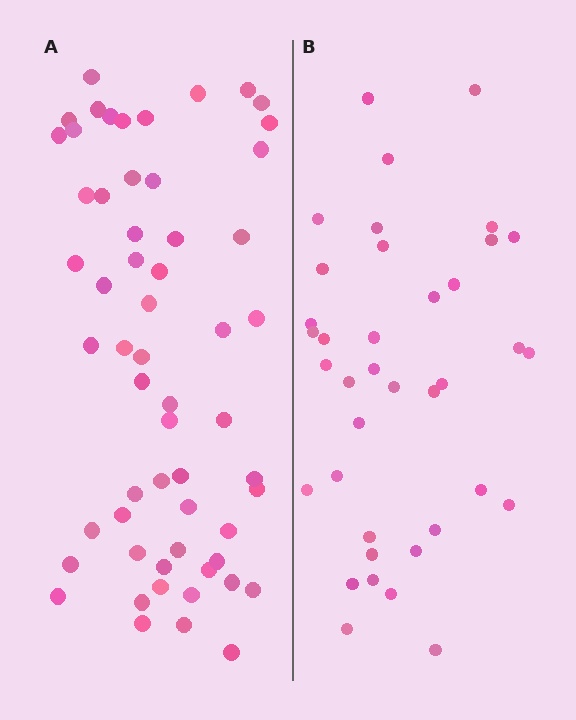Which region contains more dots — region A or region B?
Region A (the left region) has more dots.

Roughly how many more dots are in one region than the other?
Region A has approximately 20 more dots than region B.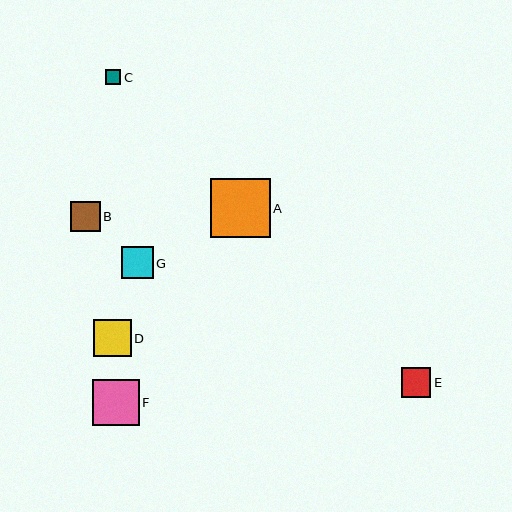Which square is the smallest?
Square C is the smallest with a size of approximately 15 pixels.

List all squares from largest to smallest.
From largest to smallest: A, F, D, G, E, B, C.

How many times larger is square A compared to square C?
Square A is approximately 4.0 times the size of square C.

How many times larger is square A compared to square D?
Square A is approximately 1.6 times the size of square D.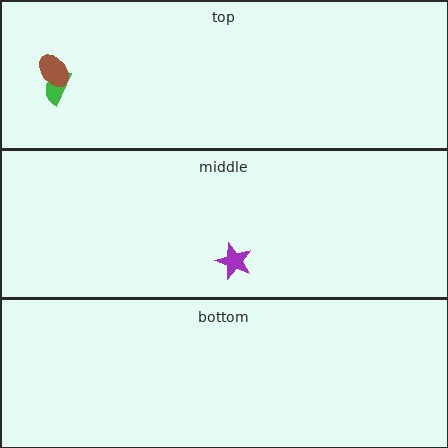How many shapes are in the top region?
2.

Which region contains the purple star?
The middle region.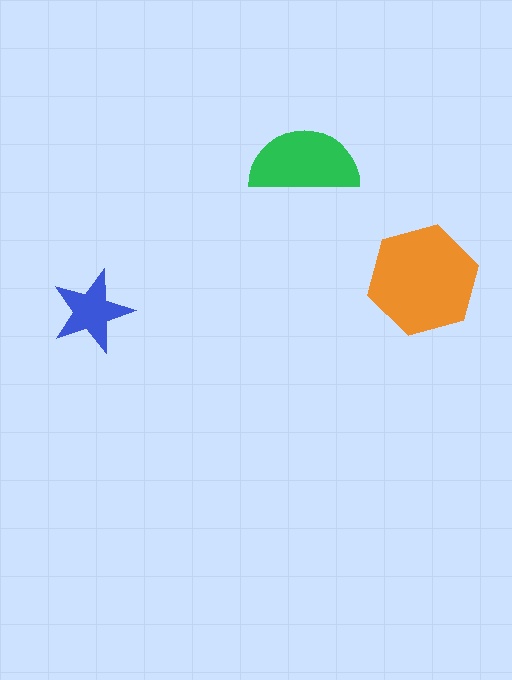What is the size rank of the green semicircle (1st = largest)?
2nd.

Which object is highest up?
The green semicircle is topmost.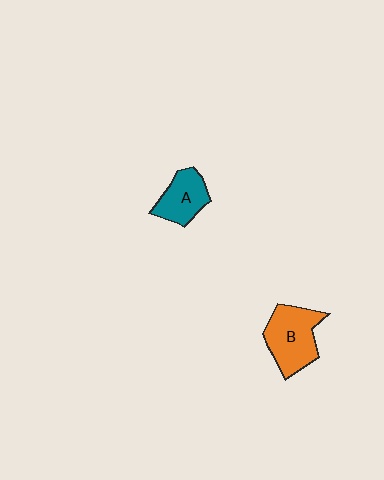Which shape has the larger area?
Shape B (orange).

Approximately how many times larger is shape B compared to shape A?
Approximately 1.4 times.